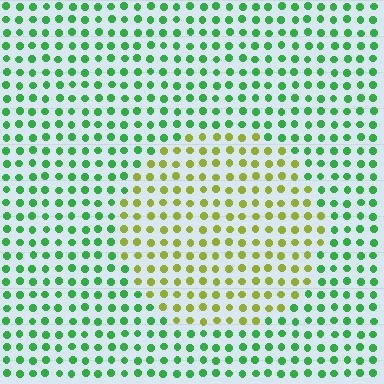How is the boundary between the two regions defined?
The boundary is defined purely by a slight shift in hue (about 53 degrees). Spacing, size, and orientation are identical on both sides.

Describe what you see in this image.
The image is filled with small green elements in a uniform arrangement. A circle-shaped region is visible where the elements are tinted to a slightly different hue, forming a subtle color boundary.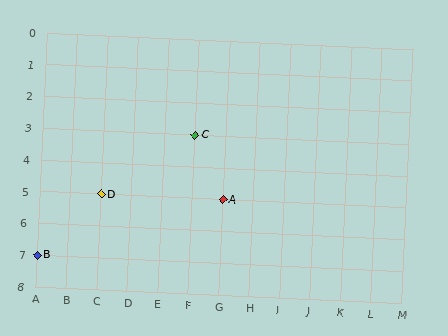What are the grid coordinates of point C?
Point C is at grid coordinates (F, 3).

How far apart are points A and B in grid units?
Points A and B are 6 columns and 2 rows apart (about 6.3 grid units diagonally).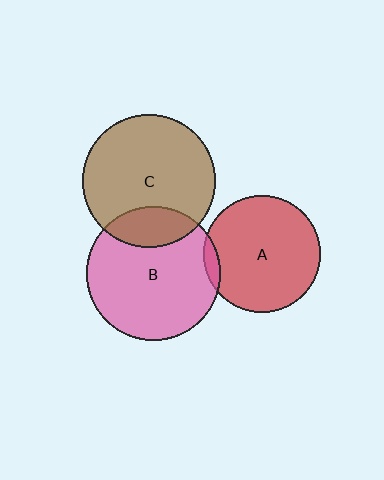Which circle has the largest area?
Circle B (pink).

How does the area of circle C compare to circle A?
Approximately 1.3 times.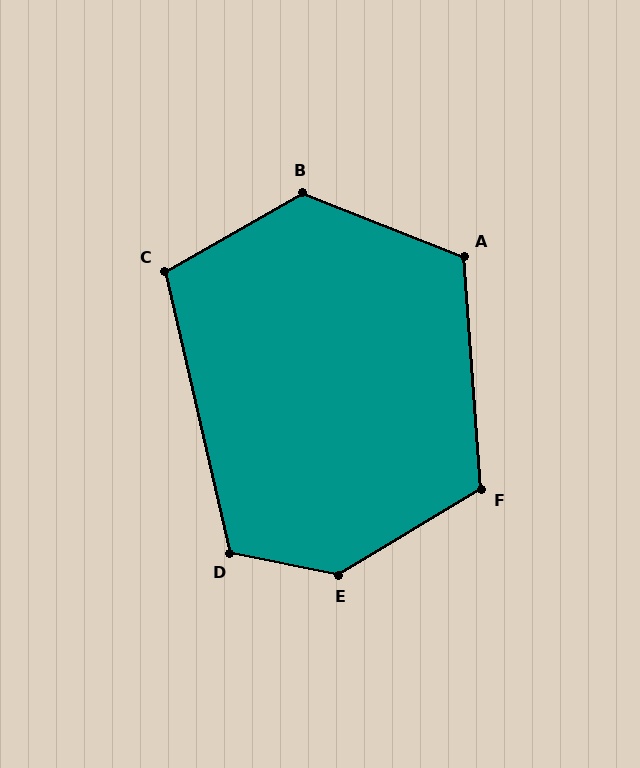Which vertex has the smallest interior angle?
C, at approximately 107 degrees.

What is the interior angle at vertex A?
Approximately 116 degrees (obtuse).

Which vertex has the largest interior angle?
E, at approximately 137 degrees.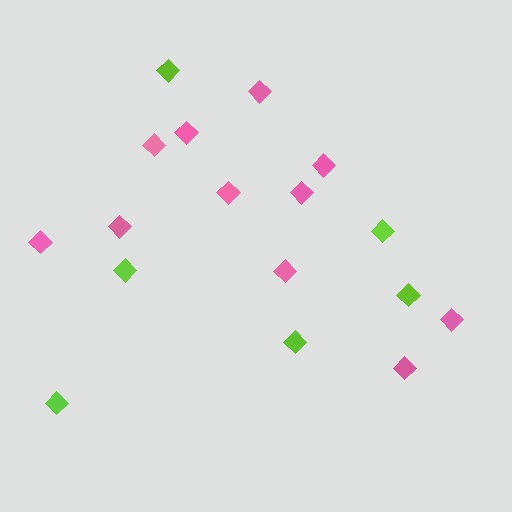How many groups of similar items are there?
There are 2 groups: one group of lime diamonds (6) and one group of pink diamonds (11).